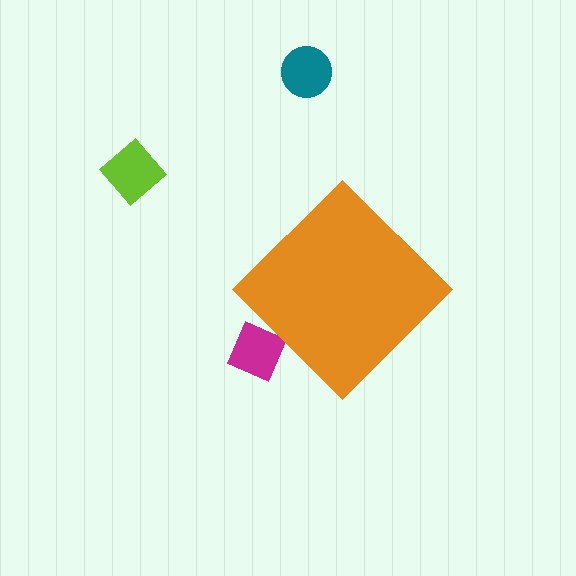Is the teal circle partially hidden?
No, the teal circle is fully visible.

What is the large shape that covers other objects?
An orange diamond.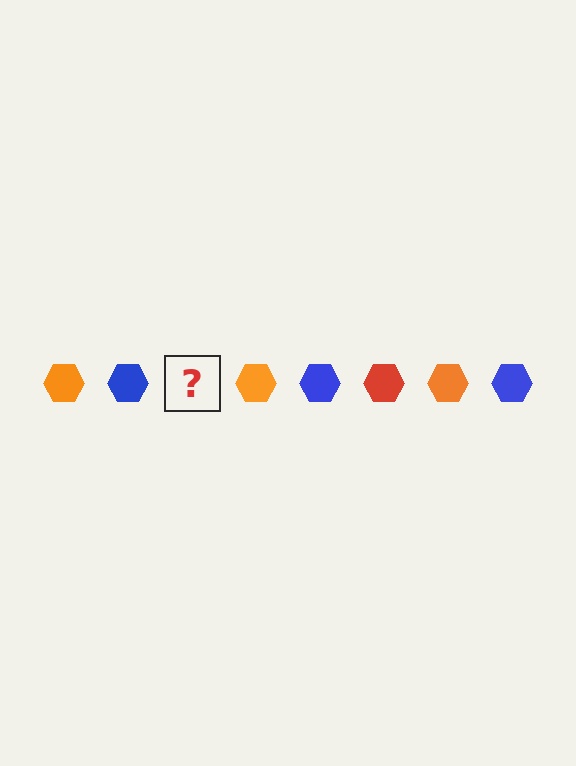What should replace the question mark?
The question mark should be replaced with a red hexagon.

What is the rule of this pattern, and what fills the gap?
The rule is that the pattern cycles through orange, blue, red hexagons. The gap should be filled with a red hexagon.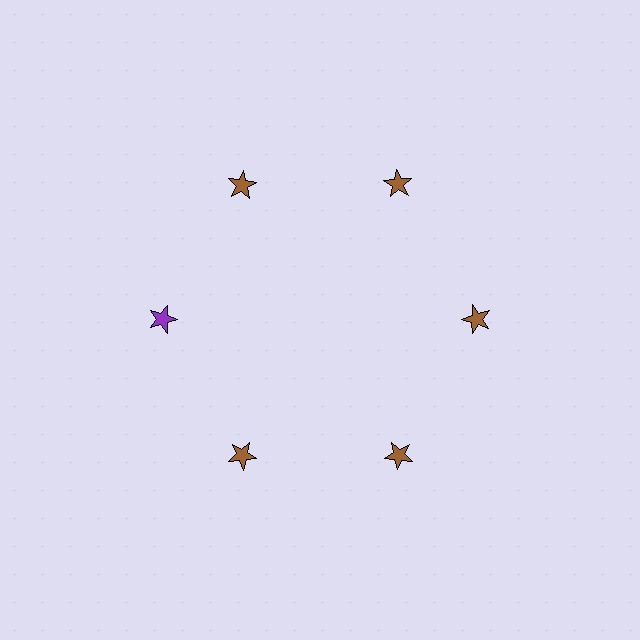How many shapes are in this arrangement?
There are 6 shapes arranged in a ring pattern.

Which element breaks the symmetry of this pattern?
The purple star at roughly the 9 o'clock position breaks the symmetry. All other shapes are brown stars.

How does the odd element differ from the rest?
It has a different color: purple instead of brown.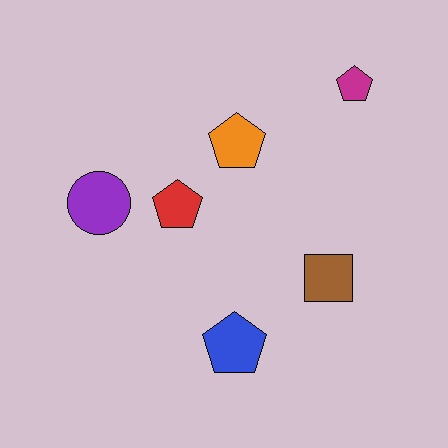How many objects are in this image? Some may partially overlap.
There are 6 objects.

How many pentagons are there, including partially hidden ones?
There are 4 pentagons.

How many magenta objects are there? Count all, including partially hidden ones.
There is 1 magenta object.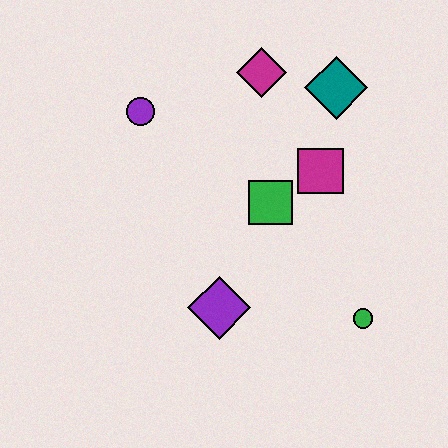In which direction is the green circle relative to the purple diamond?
The green circle is to the right of the purple diamond.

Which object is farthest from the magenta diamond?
The green circle is farthest from the magenta diamond.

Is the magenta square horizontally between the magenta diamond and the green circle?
Yes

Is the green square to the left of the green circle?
Yes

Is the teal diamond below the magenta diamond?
Yes